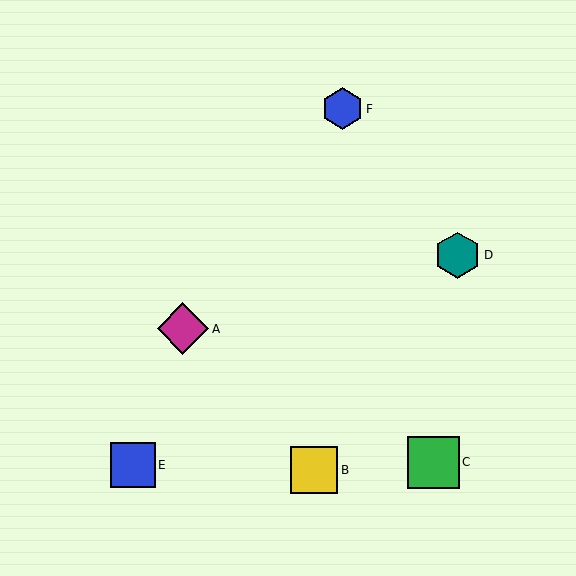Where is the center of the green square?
The center of the green square is at (433, 462).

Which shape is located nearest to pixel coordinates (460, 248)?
The teal hexagon (labeled D) at (458, 255) is nearest to that location.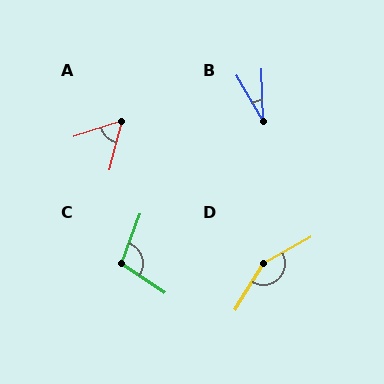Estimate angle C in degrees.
Approximately 104 degrees.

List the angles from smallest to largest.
B (28°), A (57°), C (104°), D (151°).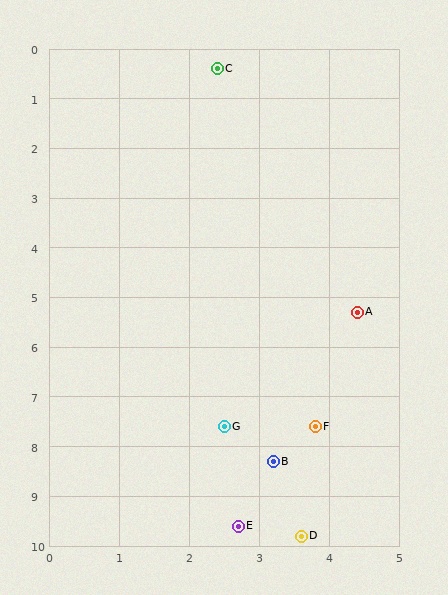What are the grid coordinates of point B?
Point B is at approximately (3.2, 8.3).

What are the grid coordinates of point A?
Point A is at approximately (4.4, 5.3).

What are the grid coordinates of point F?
Point F is at approximately (3.8, 7.6).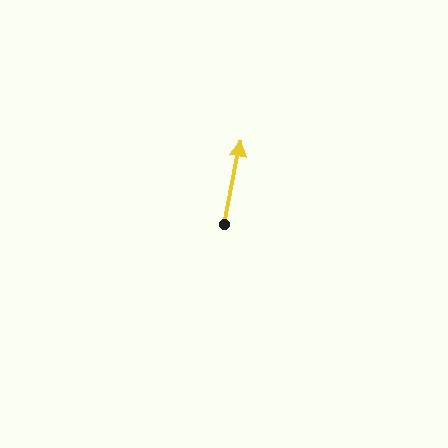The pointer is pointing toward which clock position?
Roughly 12 o'clock.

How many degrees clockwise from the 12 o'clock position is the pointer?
Approximately 11 degrees.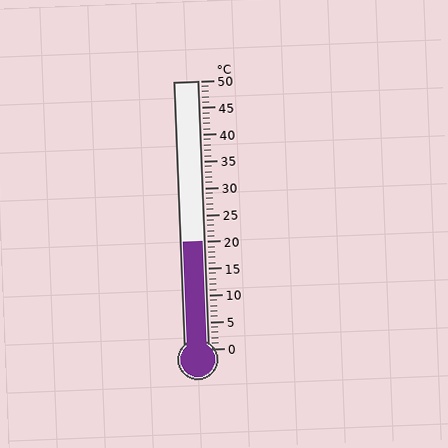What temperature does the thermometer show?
The thermometer shows approximately 20°C.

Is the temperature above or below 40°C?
The temperature is below 40°C.